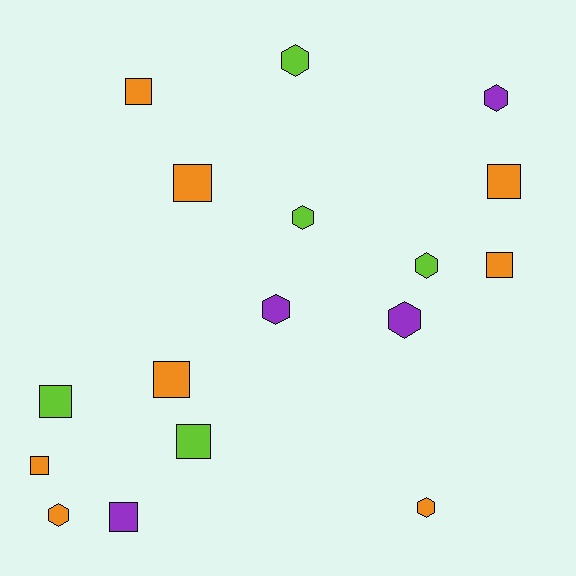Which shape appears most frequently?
Square, with 9 objects.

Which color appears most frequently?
Orange, with 8 objects.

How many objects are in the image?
There are 17 objects.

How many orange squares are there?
There are 6 orange squares.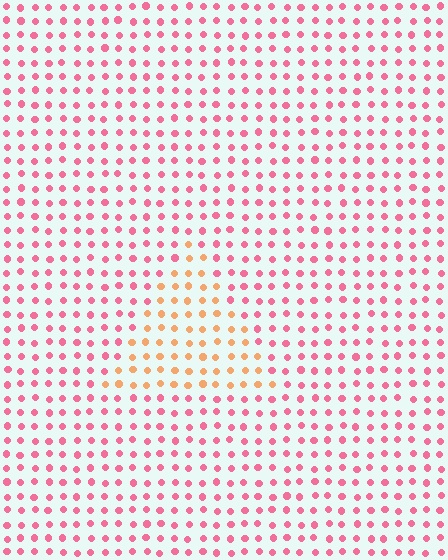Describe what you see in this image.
The image is filled with small pink elements in a uniform arrangement. A triangle-shaped region is visible where the elements are tinted to a slightly different hue, forming a subtle color boundary.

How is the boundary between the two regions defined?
The boundary is defined purely by a slight shift in hue (about 45 degrees). Spacing, size, and orientation are identical on both sides.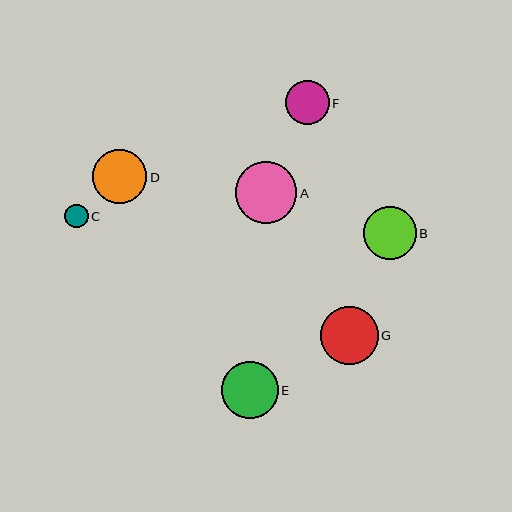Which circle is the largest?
Circle A is the largest with a size of approximately 61 pixels.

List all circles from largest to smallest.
From largest to smallest: A, G, E, D, B, F, C.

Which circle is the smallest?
Circle C is the smallest with a size of approximately 23 pixels.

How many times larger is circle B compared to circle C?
Circle B is approximately 2.3 times the size of circle C.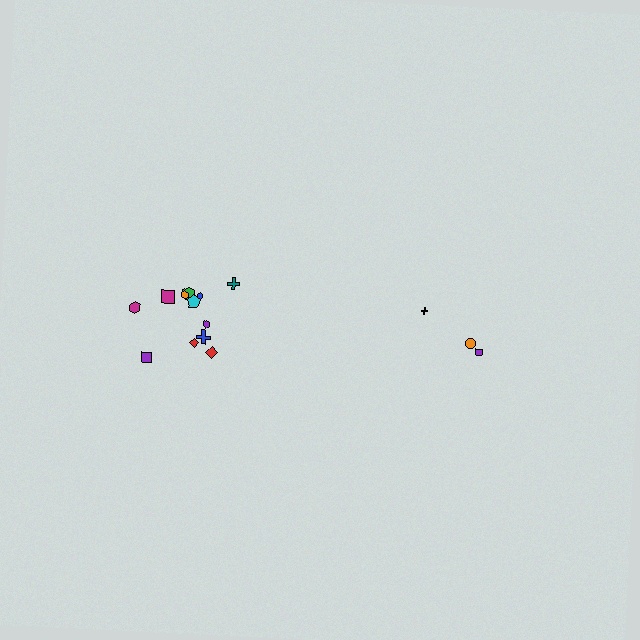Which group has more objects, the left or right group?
The left group.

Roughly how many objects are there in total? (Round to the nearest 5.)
Roughly 15 objects in total.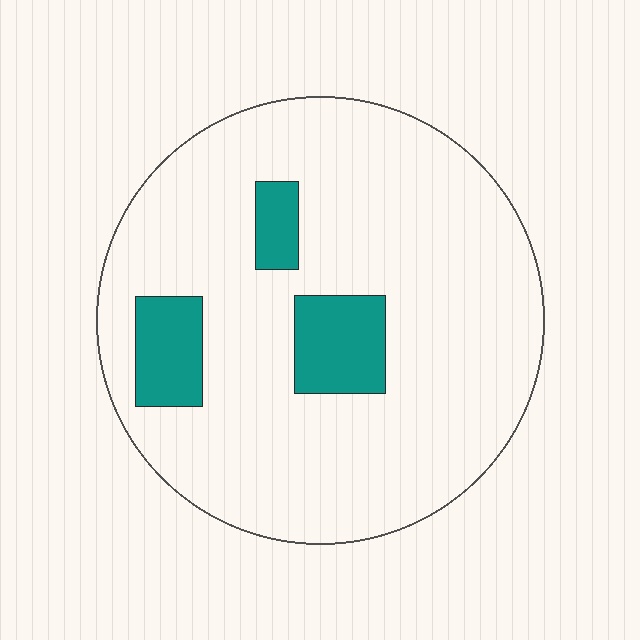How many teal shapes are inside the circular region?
3.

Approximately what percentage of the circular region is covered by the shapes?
Approximately 15%.